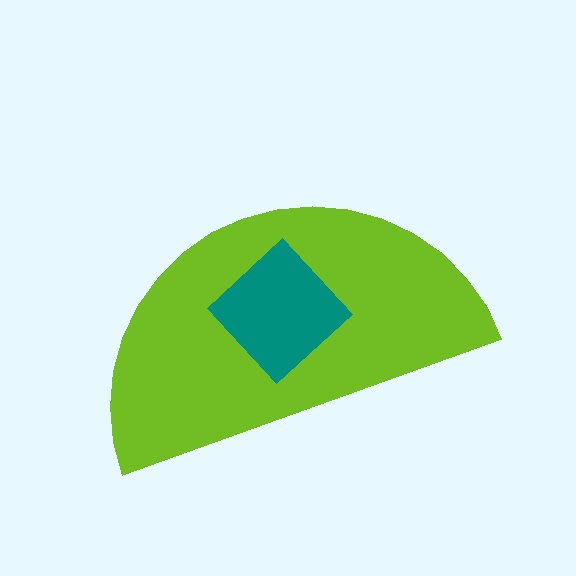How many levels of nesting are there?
2.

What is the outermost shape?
The lime semicircle.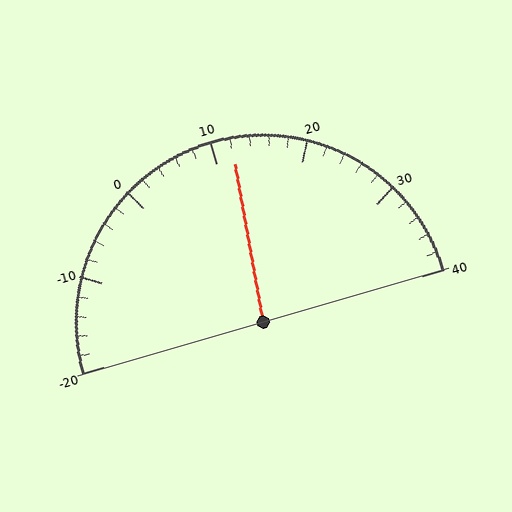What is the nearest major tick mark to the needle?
The nearest major tick mark is 10.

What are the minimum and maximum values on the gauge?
The gauge ranges from -20 to 40.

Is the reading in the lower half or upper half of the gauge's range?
The reading is in the upper half of the range (-20 to 40).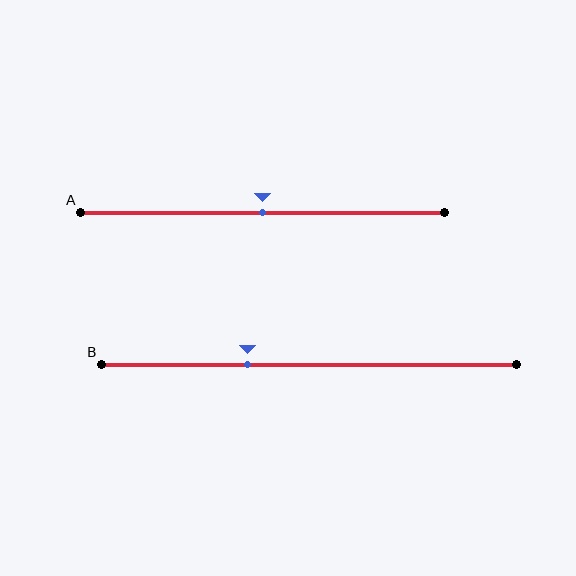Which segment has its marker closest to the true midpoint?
Segment A has its marker closest to the true midpoint.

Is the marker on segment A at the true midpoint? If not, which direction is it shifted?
Yes, the marker on segment A is at the true midpoint.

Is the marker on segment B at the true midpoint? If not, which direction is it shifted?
No, the marker on segment B is shifted to the left by about 15% of the segment length.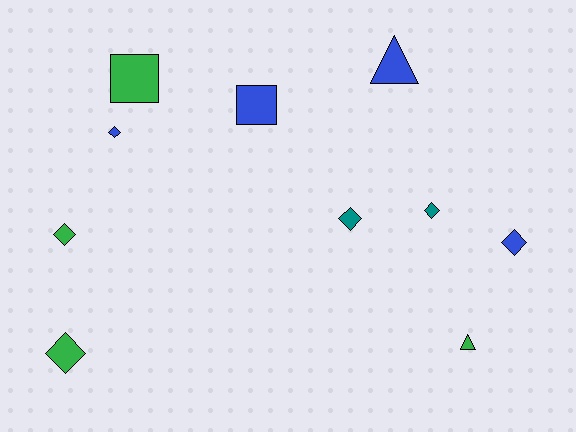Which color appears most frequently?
Green, with 4 objects.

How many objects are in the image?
There are 10 objects.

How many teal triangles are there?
There are no teal triangles.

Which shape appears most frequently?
Diamond, with 6 objects.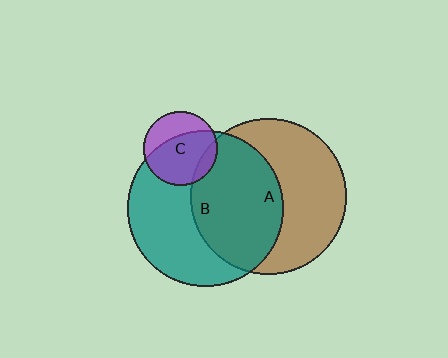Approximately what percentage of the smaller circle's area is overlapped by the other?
Approximately 10%.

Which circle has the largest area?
Circle B (teal).